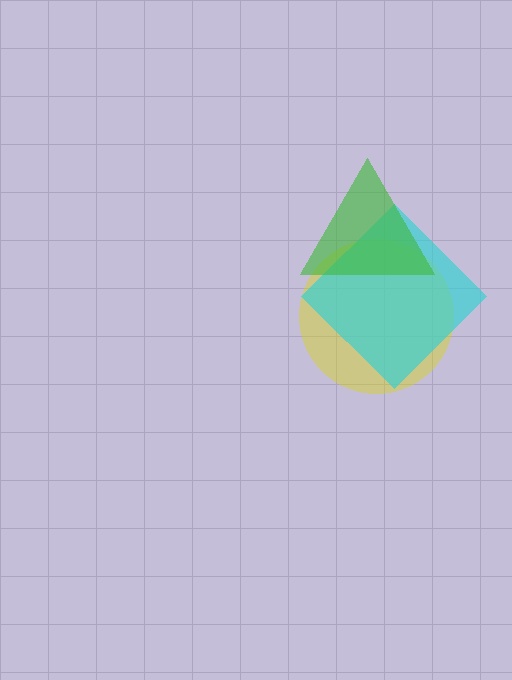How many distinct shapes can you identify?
There are 3 distinct shapes: a yellow circle, a cyan diamond, a green triangle.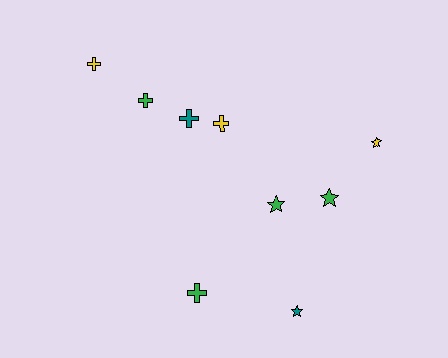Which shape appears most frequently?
Cross, with 5 objects.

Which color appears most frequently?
Green, with 4 objects.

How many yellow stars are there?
There is 1 yellow star.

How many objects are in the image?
There are 9 objects.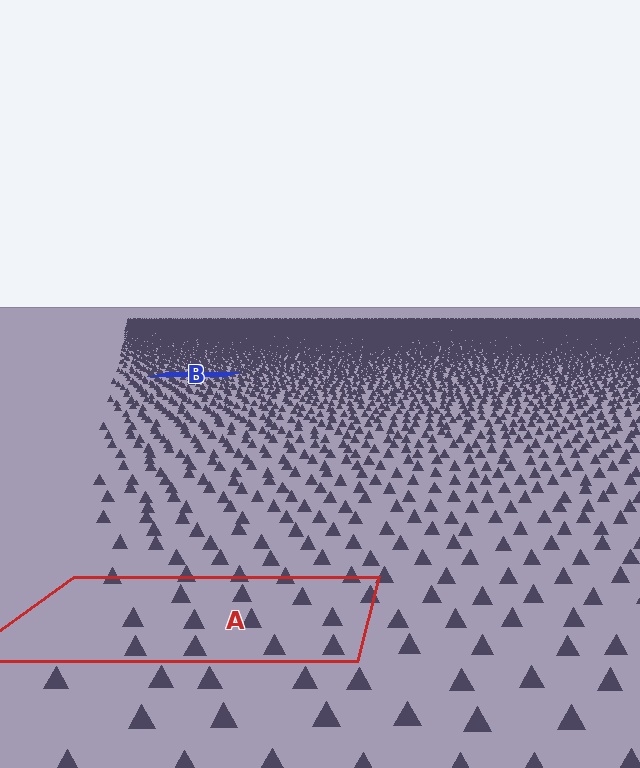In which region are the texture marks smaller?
The texture marks are smaller in region B, because it is farther away.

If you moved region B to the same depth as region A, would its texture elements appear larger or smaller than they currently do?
They would appear larger. At a closer depth, the same texture elements are projected at a bigger on-screen size.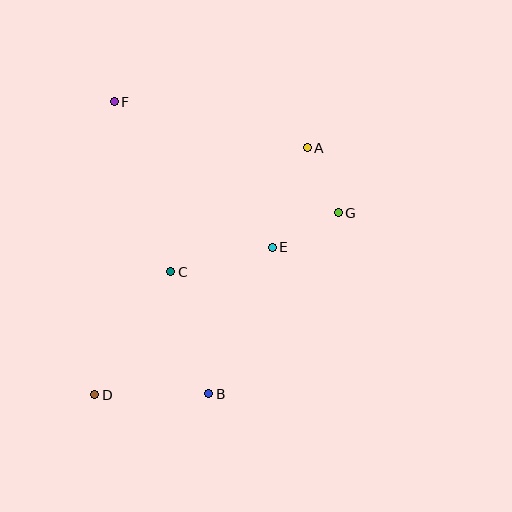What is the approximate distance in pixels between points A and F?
The distance between A and F is approximately 199 pixels.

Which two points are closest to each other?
Points A and G are closest to each other.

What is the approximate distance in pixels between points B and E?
The distance between B and E is approximately 160 pixels.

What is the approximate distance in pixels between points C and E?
The distance between C and E is approximately 104 pixels.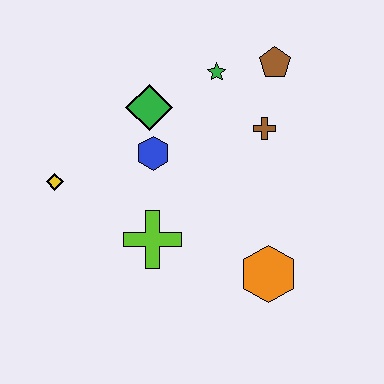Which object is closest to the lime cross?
The blue hexagon is closest to the lime cross.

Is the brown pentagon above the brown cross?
Yes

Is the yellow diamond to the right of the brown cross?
No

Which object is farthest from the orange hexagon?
The yellow diamond is farthest from the orange hexagon.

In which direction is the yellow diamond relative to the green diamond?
The yellow diamond is to the left of the green diamond.